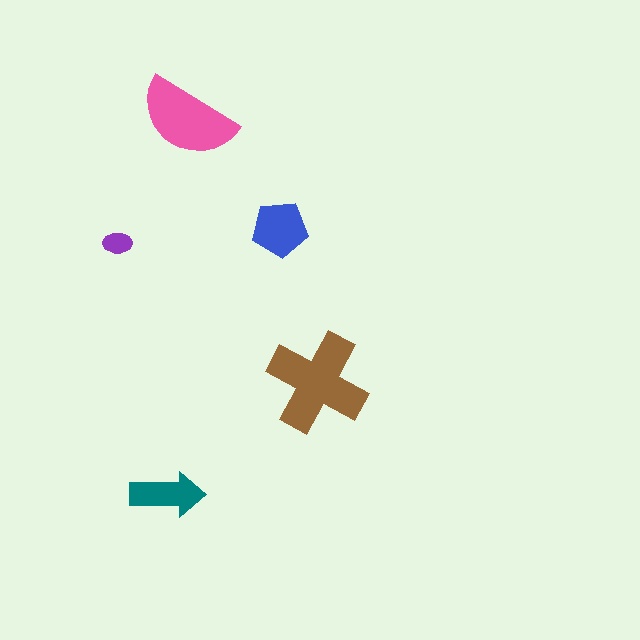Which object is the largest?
The brown cross.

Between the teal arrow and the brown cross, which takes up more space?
The brown cross.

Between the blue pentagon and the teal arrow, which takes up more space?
The blue pentagon.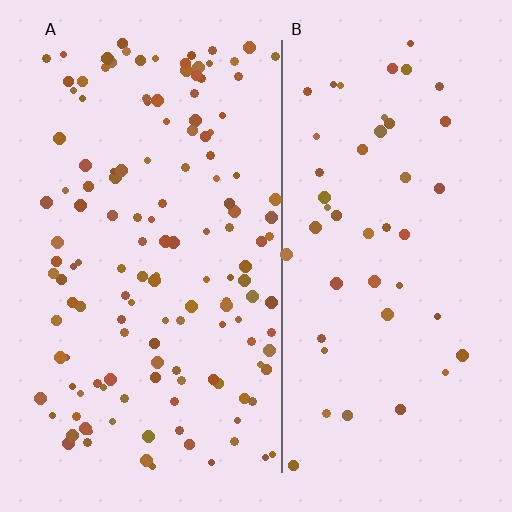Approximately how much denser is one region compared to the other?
Approximately 2.9× — region A over region B.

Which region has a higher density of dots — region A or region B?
A (the left).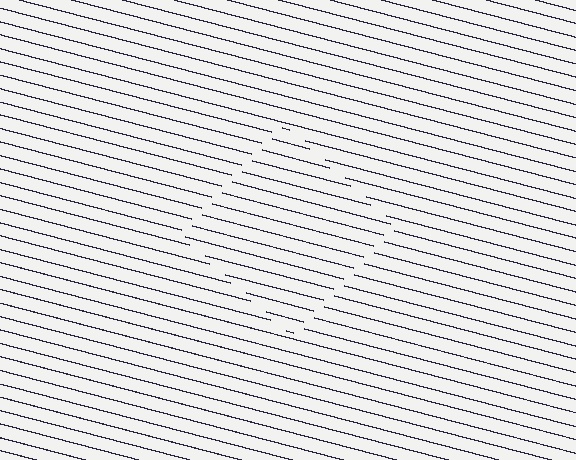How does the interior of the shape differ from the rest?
The interior of the shape contains the same grating, shifted by half a period — the contour is defined by the phase discontinuity where line-ends from the inner and outer gratings abut.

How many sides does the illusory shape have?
4 sides — the line-ends trace a square.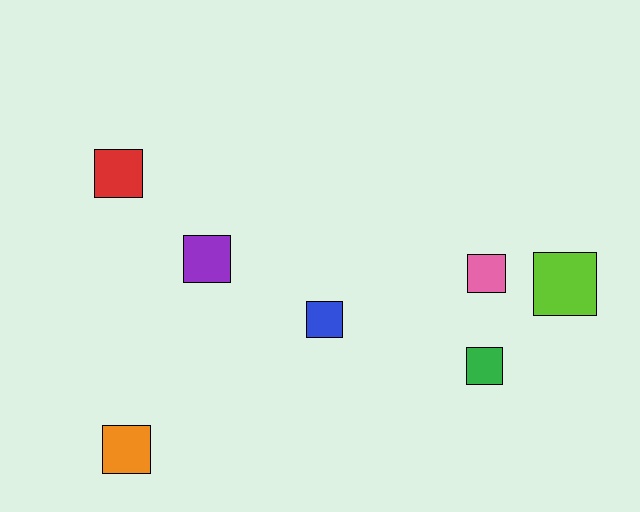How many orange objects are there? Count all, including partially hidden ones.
There is 1 orange object.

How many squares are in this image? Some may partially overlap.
There are 7 squares.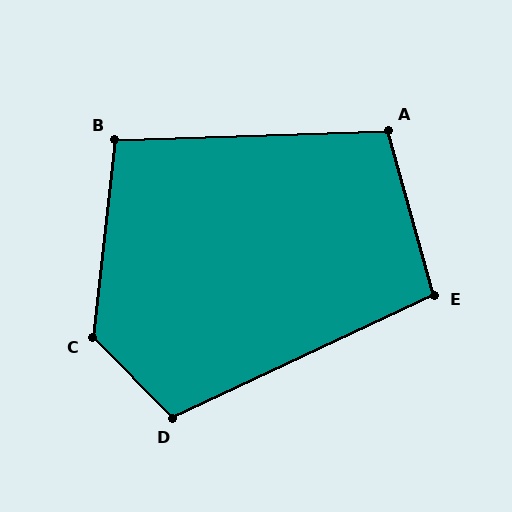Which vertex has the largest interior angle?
C, at approximately 129 degrees.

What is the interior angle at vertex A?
Approximately 104 degrees (obtuse).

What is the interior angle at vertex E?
Approximately 100 degrees (obtuse).